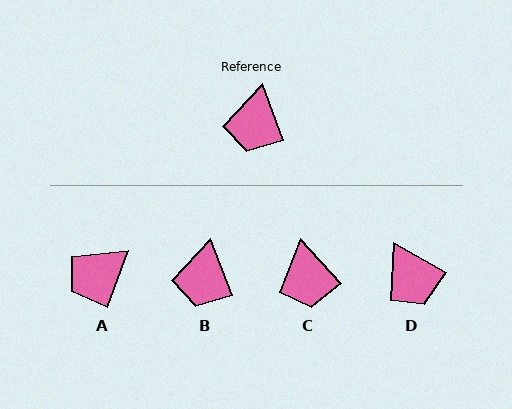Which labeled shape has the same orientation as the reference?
B.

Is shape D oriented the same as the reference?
No, it is off by about 40 degrees.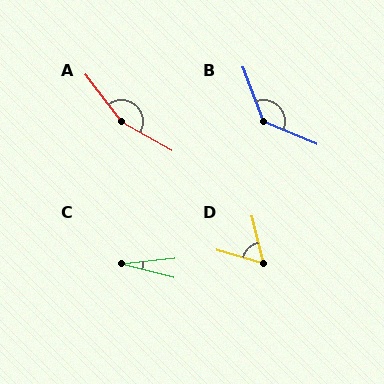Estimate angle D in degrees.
Approximately 59 degrees.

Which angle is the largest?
A, at approximately 157 degrees.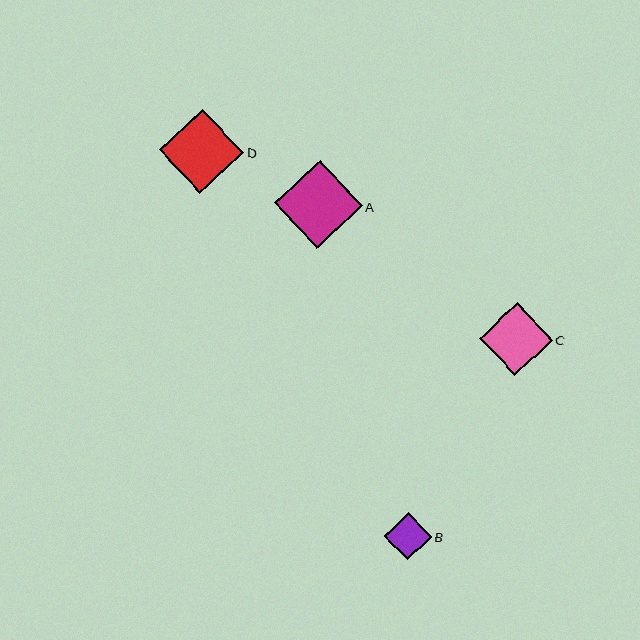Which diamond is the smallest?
Diamond B is the smallest with a size of approximately 48 pixels.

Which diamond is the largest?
Diamond A is the largest with a size of approximately 88 pixels.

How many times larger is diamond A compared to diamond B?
Diamond A is approximately 1.8 times the size of diamond B.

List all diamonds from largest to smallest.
From largest to smallest: A, D, C, B.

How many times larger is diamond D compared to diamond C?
Diamond D is approximately 1.2 times the size of diamond C.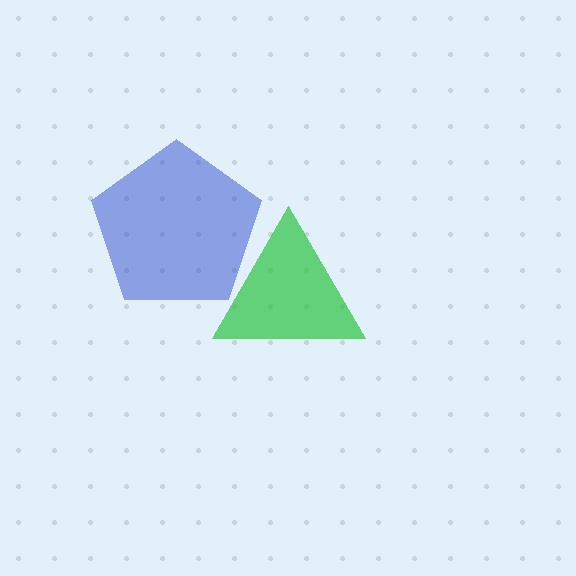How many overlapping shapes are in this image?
There are 2 overlapping shapes in the image.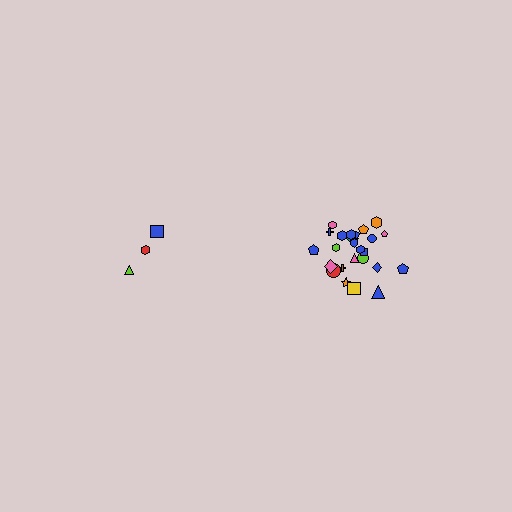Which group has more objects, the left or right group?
The right group.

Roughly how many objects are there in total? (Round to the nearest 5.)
Roughly 30 objects in total.